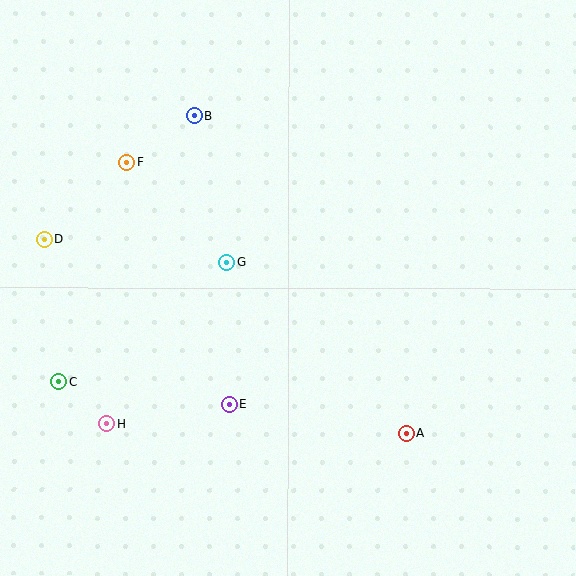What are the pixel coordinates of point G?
Point G is at (227, 262).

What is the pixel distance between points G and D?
The distance between G and D is 184 pixels.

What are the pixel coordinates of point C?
Point C is at (58, 382).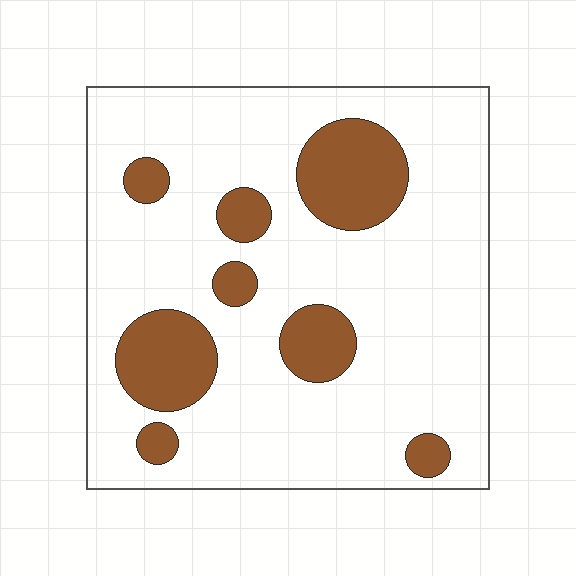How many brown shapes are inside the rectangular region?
8.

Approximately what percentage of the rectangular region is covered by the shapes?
Approximately 20%.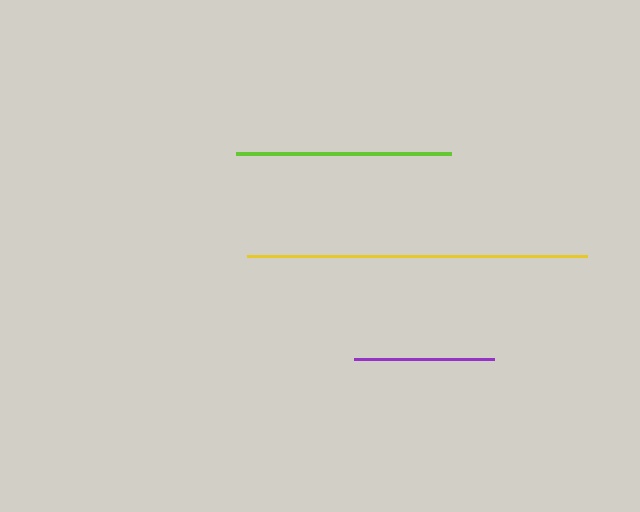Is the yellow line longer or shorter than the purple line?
The yellow line is longer than the purple line.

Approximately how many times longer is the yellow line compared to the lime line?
The yellow line is approximately 1.6 times the length of the lime line.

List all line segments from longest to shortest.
From longest to shortest: yellow, lime, purple.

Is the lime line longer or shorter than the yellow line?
The yellow line is longer than the lime line.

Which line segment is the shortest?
The purple line is the shortest at approximately 140 pixels.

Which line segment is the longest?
The yellow line is the longest at approximately 339 pixels.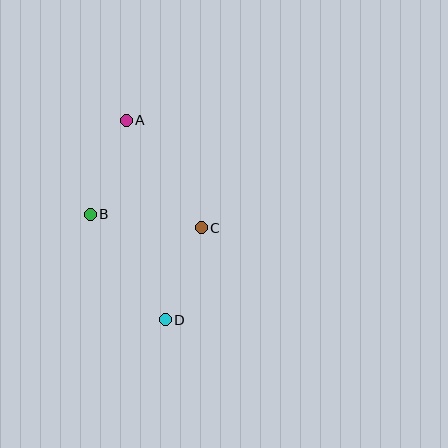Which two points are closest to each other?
Points C and D are closest to each other.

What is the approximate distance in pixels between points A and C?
The distance between A and C is approximately 131 pixels.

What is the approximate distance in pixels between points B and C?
The distance between B and C is approximately 111 pixels.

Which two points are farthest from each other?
Points A and D are farthest from each other.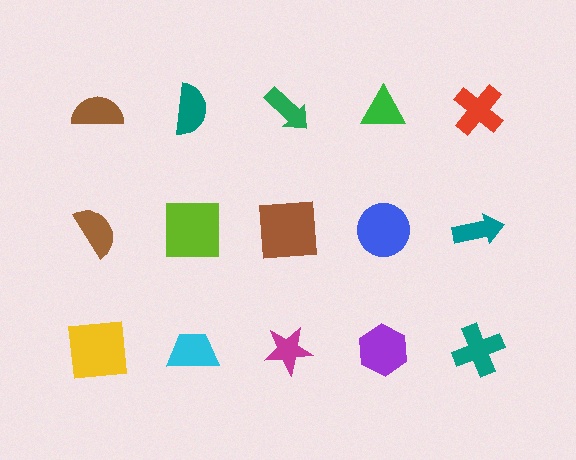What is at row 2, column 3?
A brown square.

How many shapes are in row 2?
5 shapes.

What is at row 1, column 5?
A red cross.